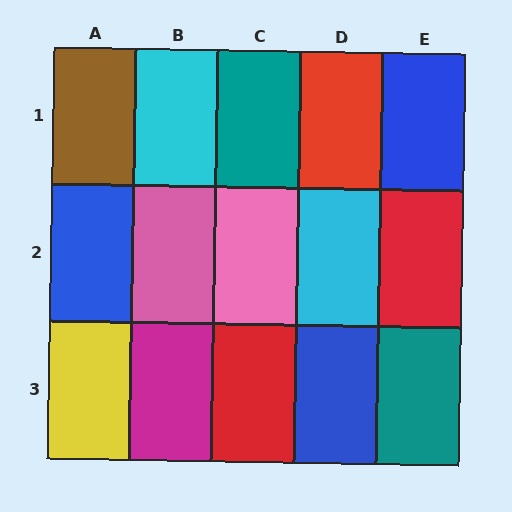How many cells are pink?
2 cells are pink.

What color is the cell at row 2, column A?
Blue.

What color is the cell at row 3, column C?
Red.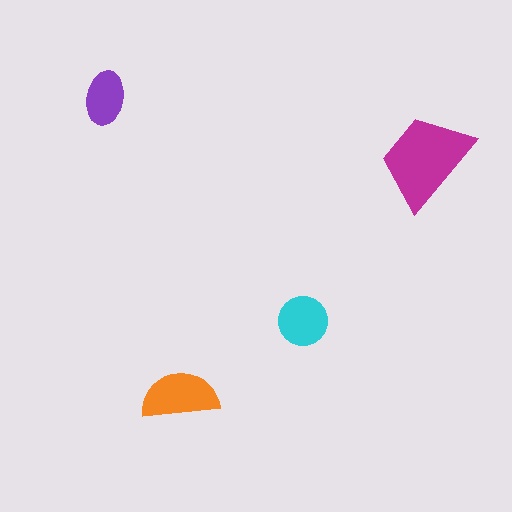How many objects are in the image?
There are 4 objects in the image.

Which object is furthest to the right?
The magenta trapezoid is rightmost.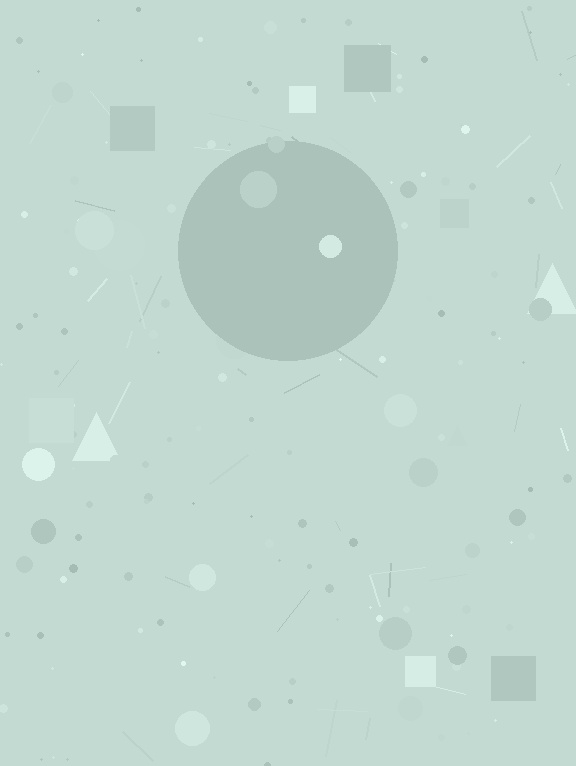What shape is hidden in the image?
A circle is hidden in the image.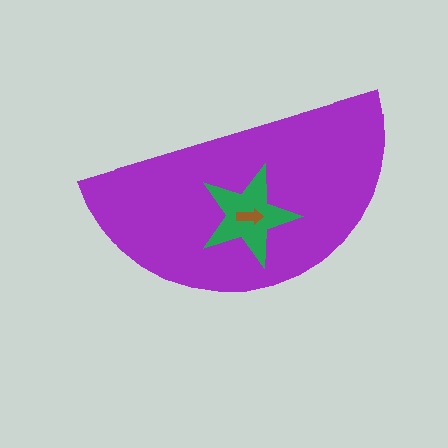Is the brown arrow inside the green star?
Yes.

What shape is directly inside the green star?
The brown arrow.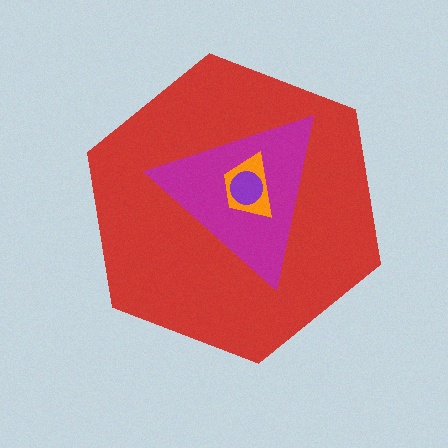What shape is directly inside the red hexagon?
The magenta triangle.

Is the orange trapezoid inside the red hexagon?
Yes.